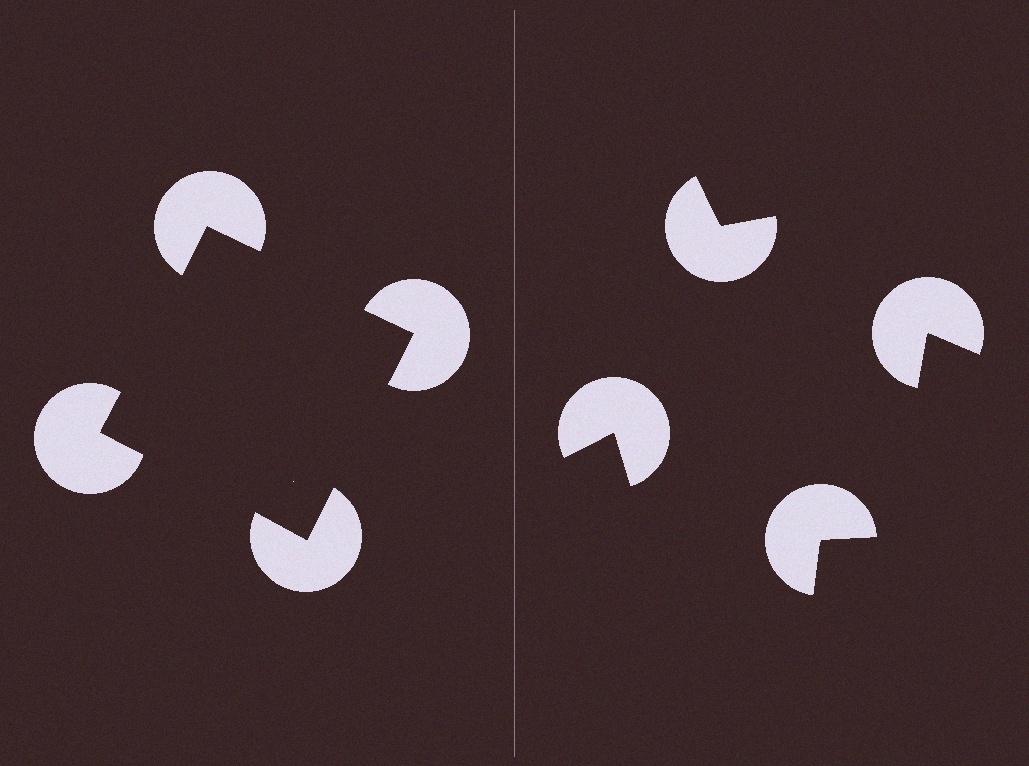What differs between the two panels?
The pac-man discs are positioned identically on both sides; only the wedge orientations differ. On the left they align to a square; on the right they are misaligned.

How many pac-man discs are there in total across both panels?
8 — 4 on each side.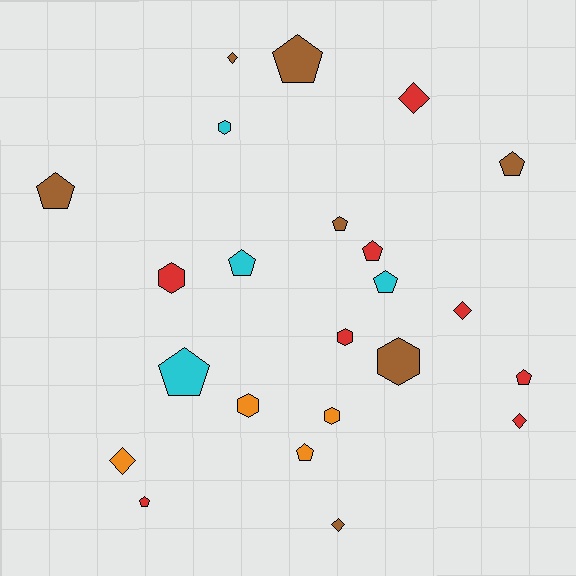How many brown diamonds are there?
There are 2 brown diamonds.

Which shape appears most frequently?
Pentagon, with 11 objects.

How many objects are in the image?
There are 23 objects.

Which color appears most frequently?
Red, with 8 objects.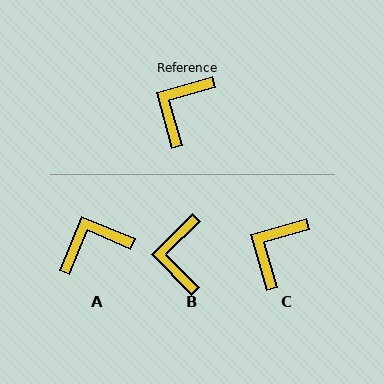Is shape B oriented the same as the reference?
No, it is off by about 29 degrees.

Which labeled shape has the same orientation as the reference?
C.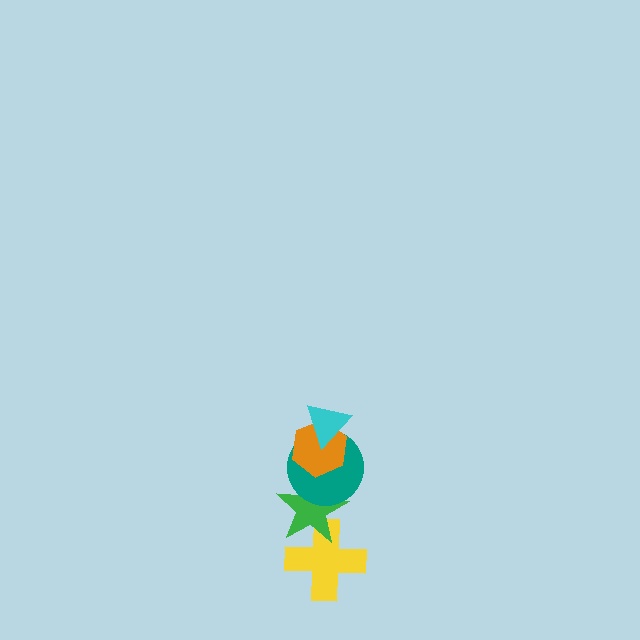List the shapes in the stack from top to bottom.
From top to bottom: the cyan triangle, the orange hexagon, the teal circle, the green star, the yellow cross.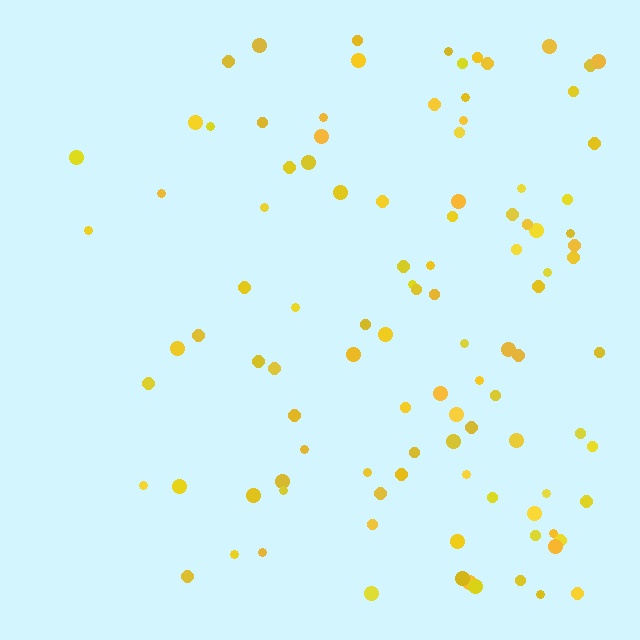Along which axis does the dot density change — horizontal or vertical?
Horizontal.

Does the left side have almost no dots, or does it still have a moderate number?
Still a moderate number, just noticeably fewer than the right.